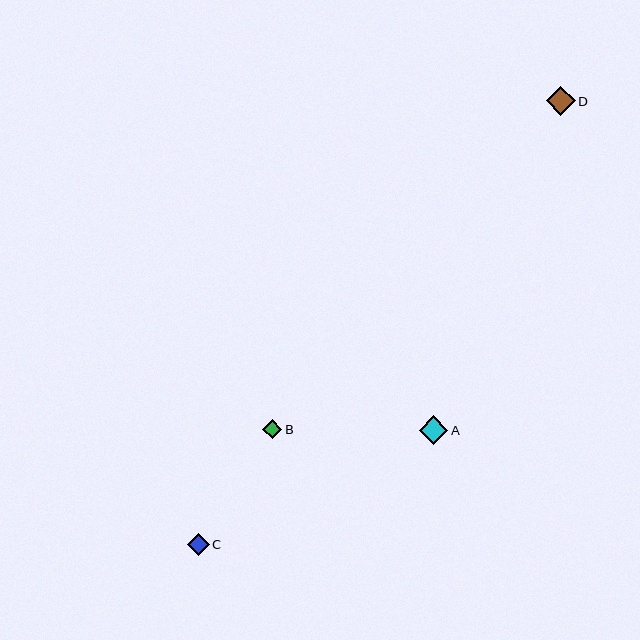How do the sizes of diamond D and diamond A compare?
Diamond D and diamond A are approximately the same size.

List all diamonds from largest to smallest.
From largest to smallest: D, A, C, B.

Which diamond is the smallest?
Diamond B is the smallest with a size of approximately 19 pixels.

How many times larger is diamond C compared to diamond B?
Diamond C is approximately 1.1 times the size of diamond B.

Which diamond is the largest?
Diamond D is the largest with a size of approximately 29 pixels.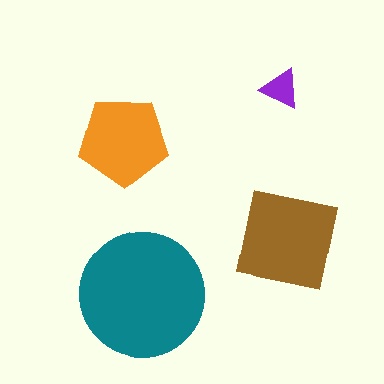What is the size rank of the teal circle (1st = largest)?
1st.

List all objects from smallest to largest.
The purple triangle, the orange pentagon, the brown square, the teal circle.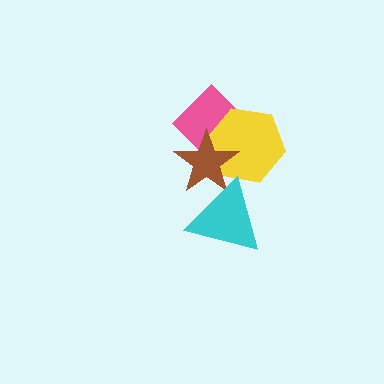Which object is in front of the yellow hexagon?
The brown star is in front of the yellow hexagon.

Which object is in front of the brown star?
The cyan triangle is in front of the brown star.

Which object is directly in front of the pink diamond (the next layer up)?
The yellow hexagon is directly in front of the pink diamond.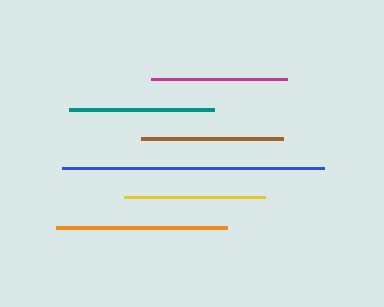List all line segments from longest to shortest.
From longest to shortest: blue, orange, teal, brown, yellow, magenta.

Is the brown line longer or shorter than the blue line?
The blue line is longer than the brown line.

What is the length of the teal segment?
The teal segment is approximately 145 pixels long.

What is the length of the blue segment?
The blue segment is approximately 262 pixels long.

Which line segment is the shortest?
The magenta line is the shortest at approximately 136 pixels.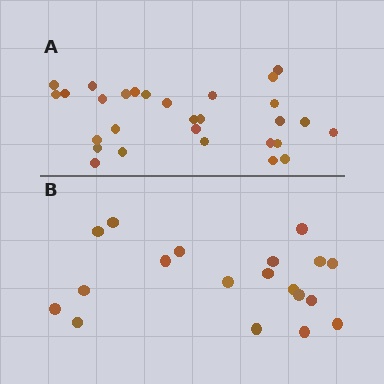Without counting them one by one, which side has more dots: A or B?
Region A (the top region) has more dots.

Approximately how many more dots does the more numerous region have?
Region A has roughly 10 or so more dots than region B.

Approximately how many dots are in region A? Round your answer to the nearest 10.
About 30 dots. (The exact count is 29, which rounds to 30.)